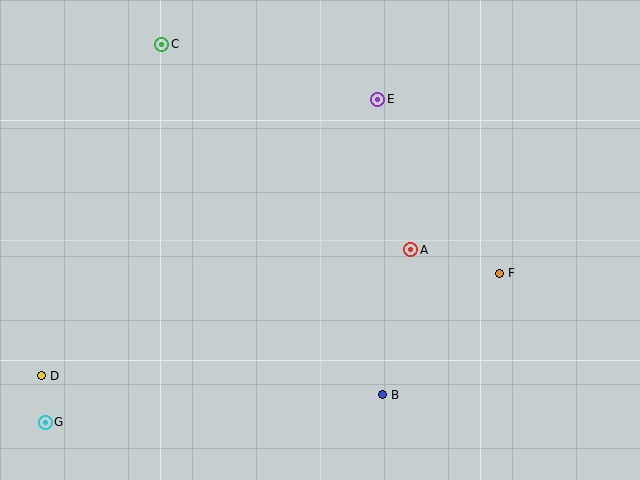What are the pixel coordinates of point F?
Point F is at (499, 273).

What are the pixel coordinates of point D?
Point D is at (41, 376).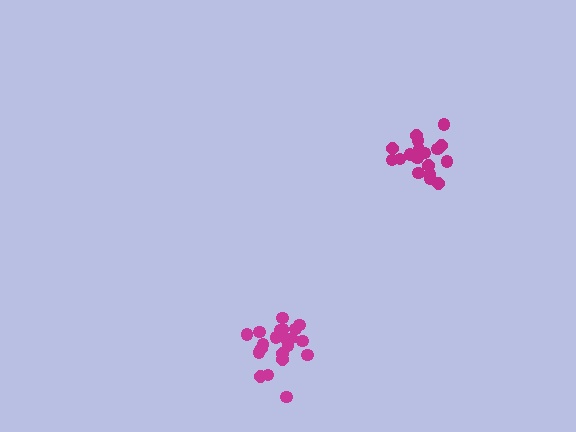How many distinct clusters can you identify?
There are 2 distinct clusters.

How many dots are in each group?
Group 1: 19 dots, Group 2: 21 dots (40 total).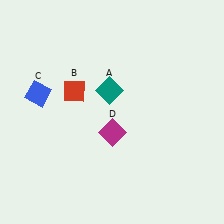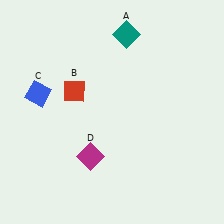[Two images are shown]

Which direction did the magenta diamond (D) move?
The magenta diamond (D) moved down.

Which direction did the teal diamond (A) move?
The teal diamond (A) moved up.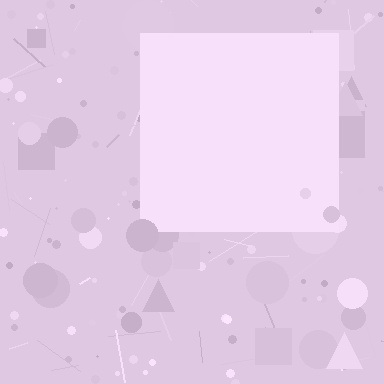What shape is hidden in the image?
A square is hidden in the image.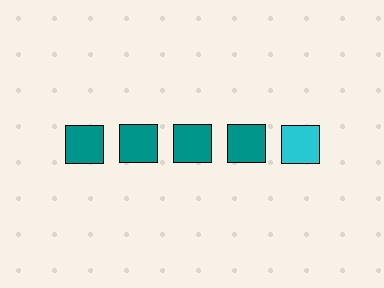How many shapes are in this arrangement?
There are 5 shapes arranged in a grid pattern.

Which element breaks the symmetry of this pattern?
The cyan square in the top row, rightmost column breaks the symmetry. All other shapes are teal squares.